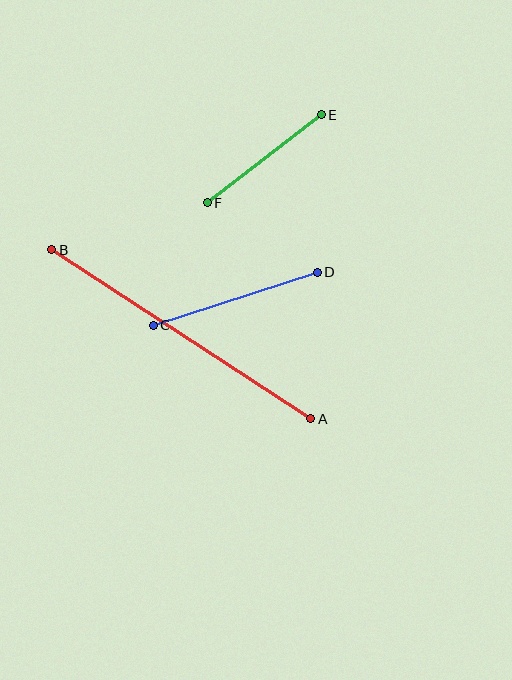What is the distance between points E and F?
The distance is approximately 144 pixels.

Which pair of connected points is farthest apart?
Points A and B are farthest apart.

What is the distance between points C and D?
The distance is approximately 172 pixels.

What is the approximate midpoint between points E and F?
The midpoint is at approximately (264, 159) pixels.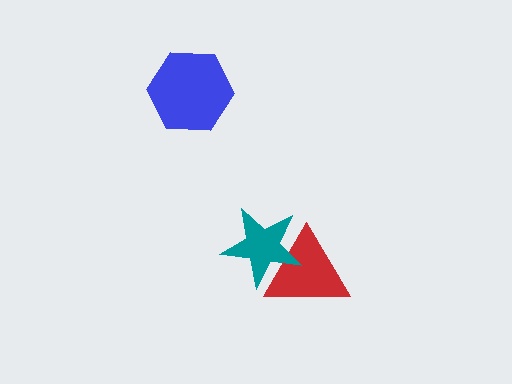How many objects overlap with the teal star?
1 object overlaps with the teal star.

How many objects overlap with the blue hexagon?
0 objects overlap with the blue hexagon.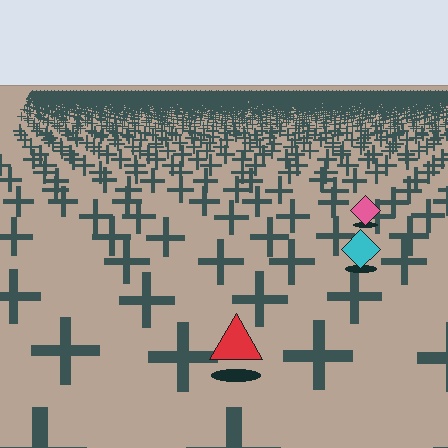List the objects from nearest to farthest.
From nearest to farthest: the red triangle, the cyan diamond, the pink diamond.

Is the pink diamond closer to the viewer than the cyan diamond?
No. The cyan diamond is closer — you can tell from the texture gradient: the ground texture is coarser near it.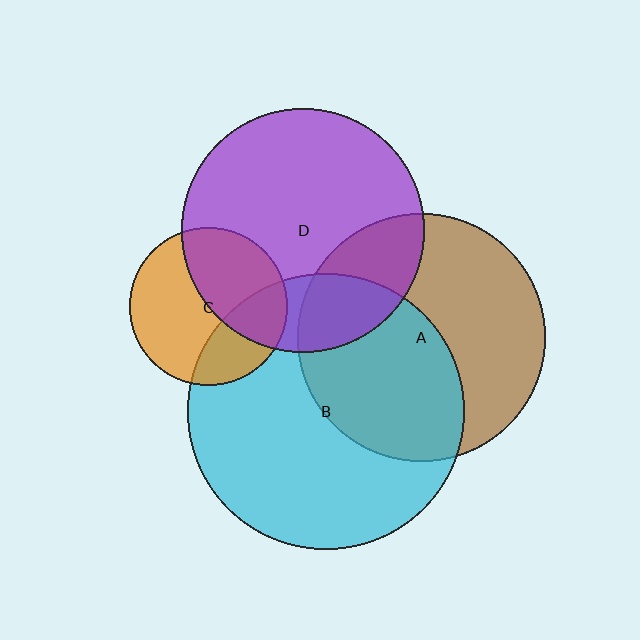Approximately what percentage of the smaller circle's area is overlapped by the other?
Approximately 20%.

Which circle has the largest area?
Circle B (cyan).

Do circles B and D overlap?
Yes.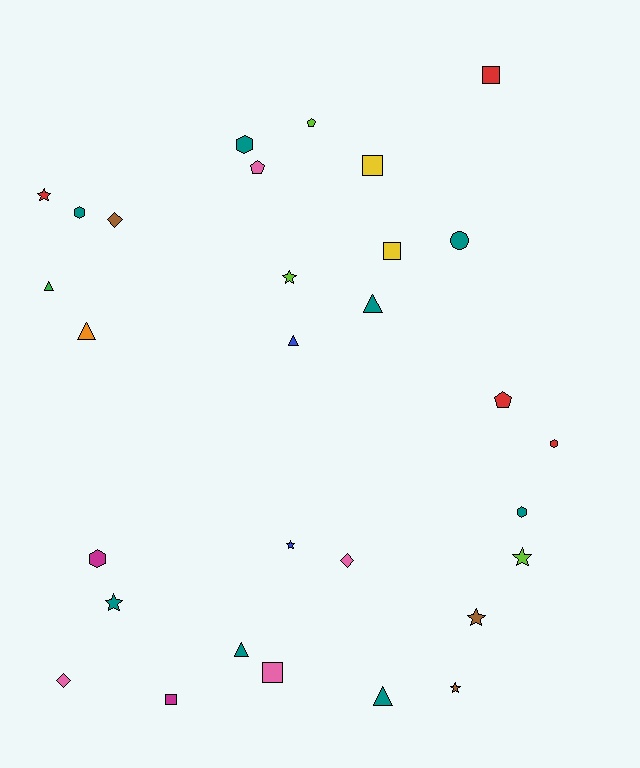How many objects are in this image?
There are 30 objects.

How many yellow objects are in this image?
There are 2 yellow objects.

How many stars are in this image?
There are 7 stars.